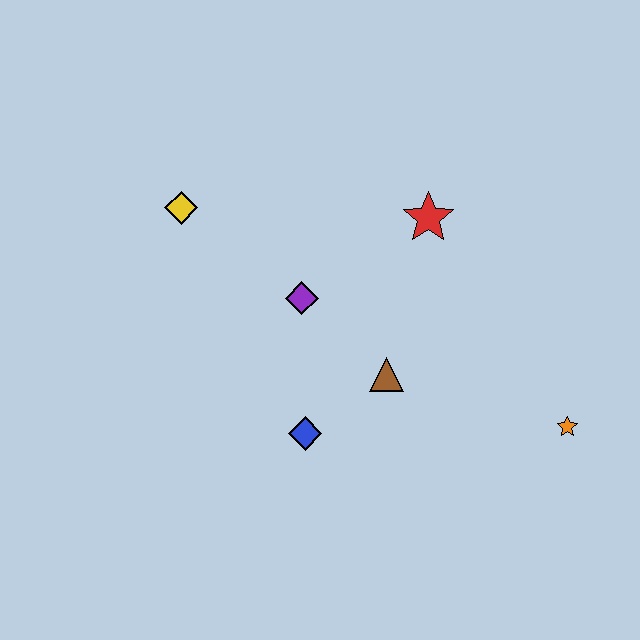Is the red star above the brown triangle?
Yes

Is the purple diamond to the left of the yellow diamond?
No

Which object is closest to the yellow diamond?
The purple diamond is closest to the yellow diamond.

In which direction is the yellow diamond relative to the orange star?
The yellow diamond is to the left of the orange star.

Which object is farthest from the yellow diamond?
The orange star is farthest from the yellow diamond.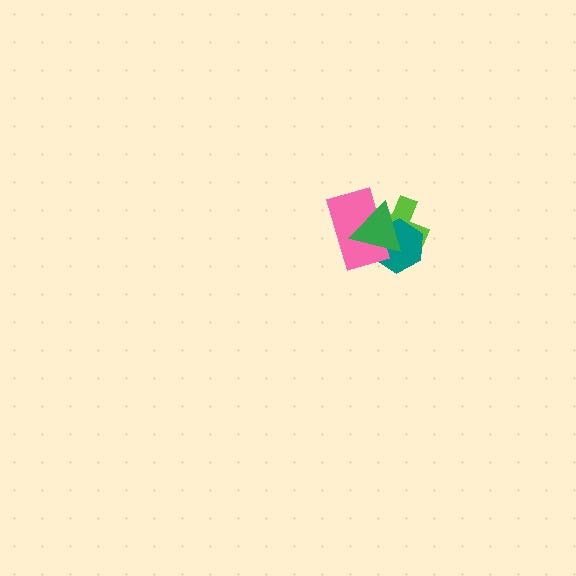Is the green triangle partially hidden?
No, no other shape covers it.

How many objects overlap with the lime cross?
3 objects overlap with the lime cross.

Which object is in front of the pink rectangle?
The green triangle is in front of the pink rectangle.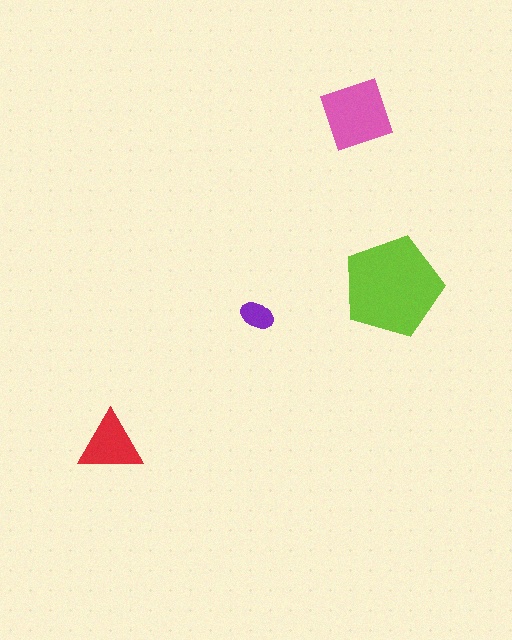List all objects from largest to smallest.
The lime pentagon, the pink diamond, the red triangle, the purple ellipse.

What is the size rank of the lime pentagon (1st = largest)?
1st.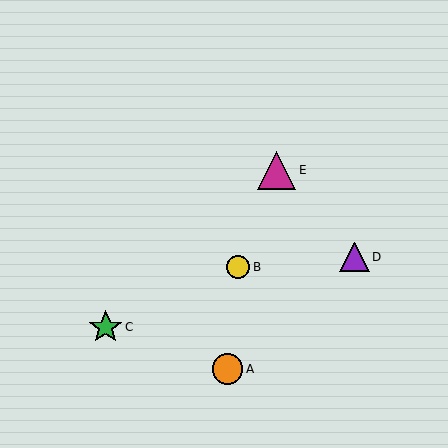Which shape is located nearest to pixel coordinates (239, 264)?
The yellow circle (labeled B) at (238, 267) is nearest to that location.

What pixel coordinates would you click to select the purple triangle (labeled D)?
Click at (354, 257) to select the purple triangle D.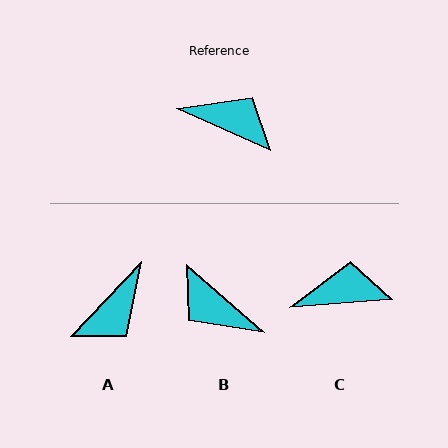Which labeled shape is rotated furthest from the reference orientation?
B, about 163 degrees away.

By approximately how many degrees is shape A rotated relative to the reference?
Approximately 109 degrees clockwise.